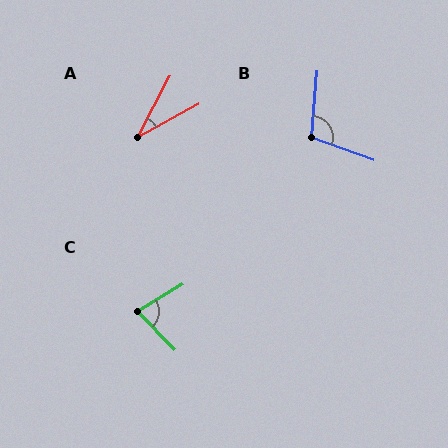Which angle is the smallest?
A, at approximately 34 degrees.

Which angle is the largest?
B, at approximately 105 degrees.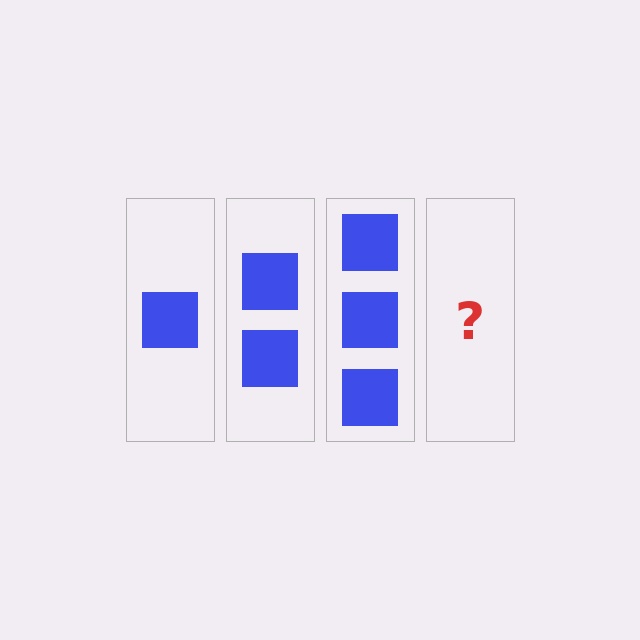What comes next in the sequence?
The next element should be 4 squares.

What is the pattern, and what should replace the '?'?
The pattern is that each step adds one more square. The '?' should be 4 squares.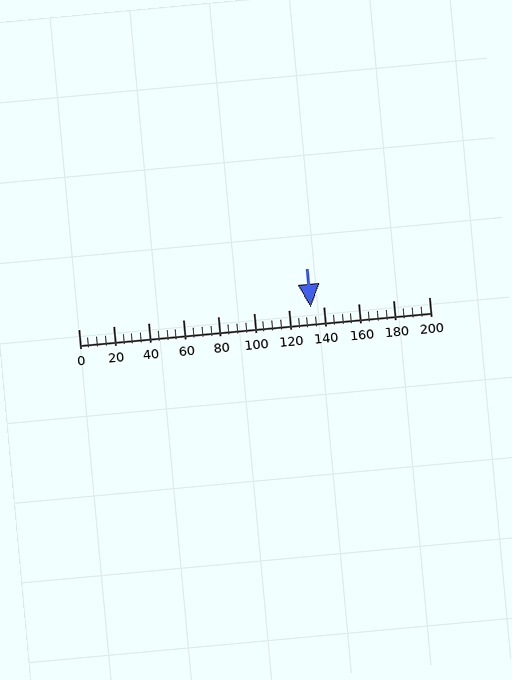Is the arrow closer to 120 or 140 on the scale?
The arrow is closer to 140.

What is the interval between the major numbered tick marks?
The major tick marks are spaced 20 units apart.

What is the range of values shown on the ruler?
The ruler shows values from 0 to 200.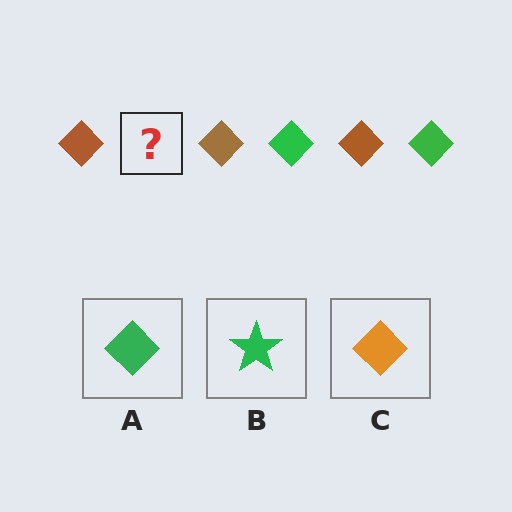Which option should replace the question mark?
Option A.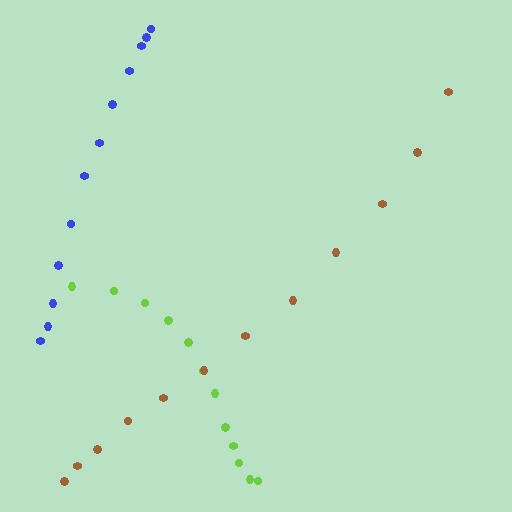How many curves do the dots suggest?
There are 3 distinct paths.